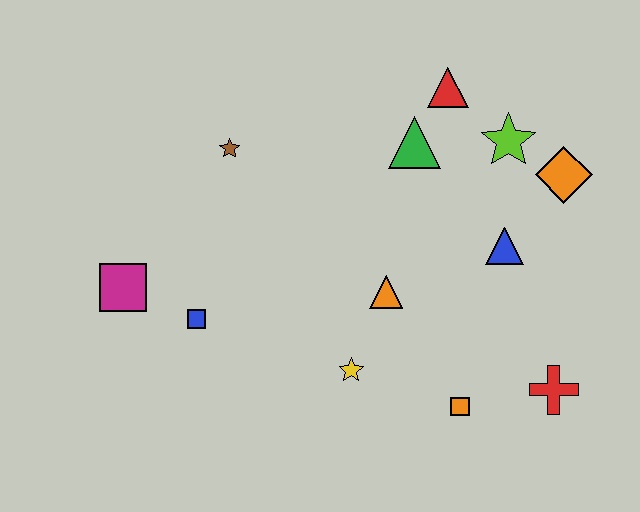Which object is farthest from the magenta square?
The orange diamond is farthest from the magenta square.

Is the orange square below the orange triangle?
Yes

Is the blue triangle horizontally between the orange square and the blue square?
No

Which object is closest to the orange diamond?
The lime star is closest to the orange diamond.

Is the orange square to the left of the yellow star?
No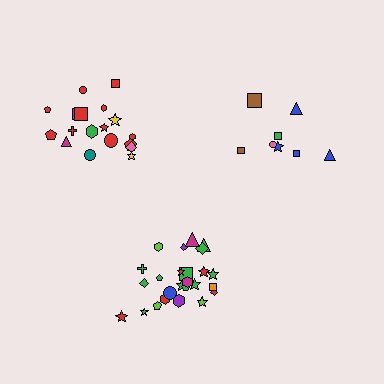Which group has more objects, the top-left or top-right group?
The top-left group.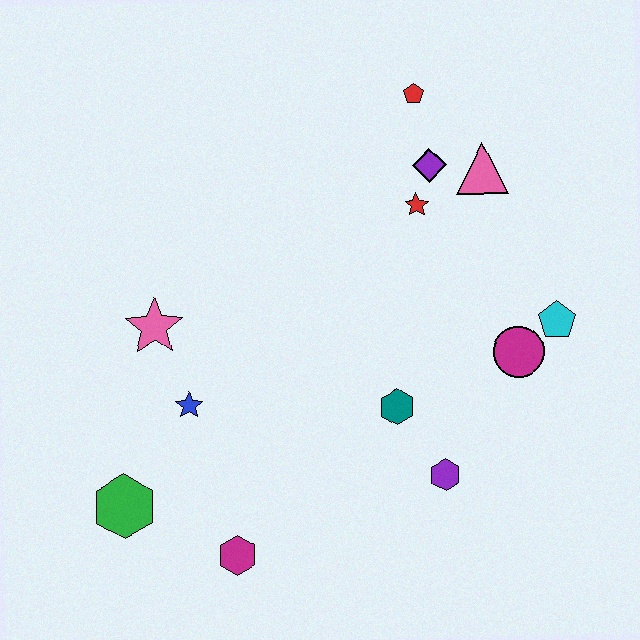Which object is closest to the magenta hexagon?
The green hexagon is closest to the magenta hexagon.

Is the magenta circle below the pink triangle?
Yes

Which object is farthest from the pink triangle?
The green hexagon is farthest from the pink triangle.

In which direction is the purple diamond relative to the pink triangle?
The purple diamond is to the left of the pink triangle.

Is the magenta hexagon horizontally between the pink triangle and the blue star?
Yes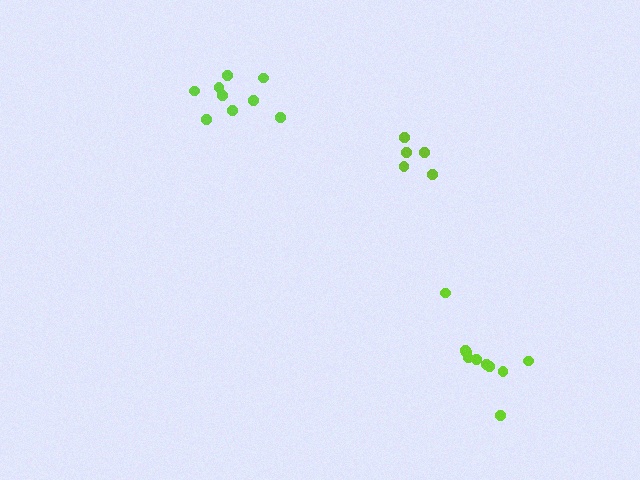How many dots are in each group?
Group 1: 10 dots, Group 2: 5 dots, Group 3: 9 dots (24 total).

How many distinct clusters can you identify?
There are 3 distinct clusters.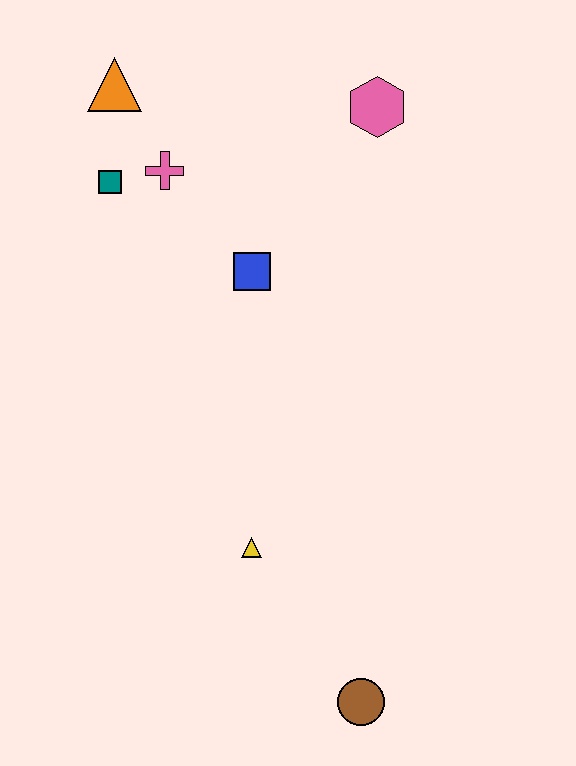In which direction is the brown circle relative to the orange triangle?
The brown circle is below the orange triangle.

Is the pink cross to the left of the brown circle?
Yes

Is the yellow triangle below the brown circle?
No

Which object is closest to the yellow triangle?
The brown circle is closest to the yellow triangle.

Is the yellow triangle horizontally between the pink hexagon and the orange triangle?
Yes